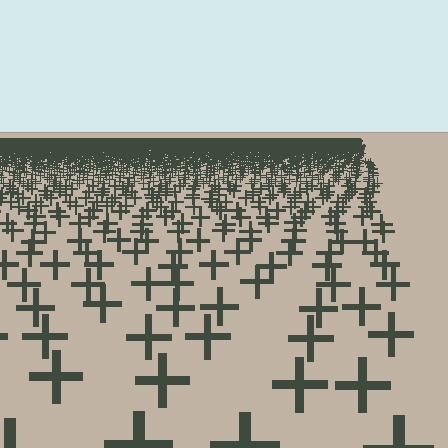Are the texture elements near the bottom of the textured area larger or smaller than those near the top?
Larger. Near the bottom, elements are closer to the viewer and appear at a bigger on-screen size.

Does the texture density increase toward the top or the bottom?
Density increases toward the top.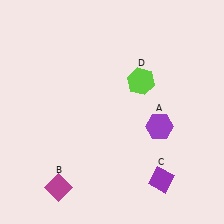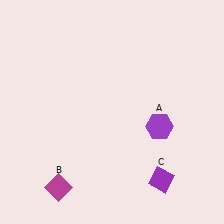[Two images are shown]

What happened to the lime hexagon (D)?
The lime hexagon (D) was removed in Image 2. It was in the top-right area of Image 1.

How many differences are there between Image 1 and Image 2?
There is 1 difference between the two images.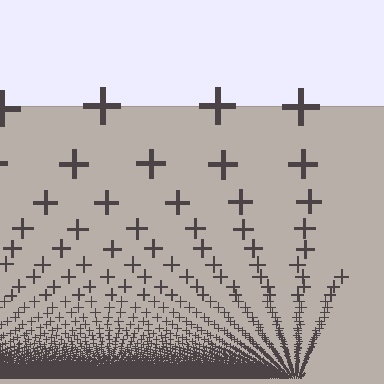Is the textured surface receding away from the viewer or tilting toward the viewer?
The surface appears to tilt toward the viewer. Texture elements get larger and sparser toward the top.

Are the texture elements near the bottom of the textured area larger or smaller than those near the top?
Smaller. The gradient is inverted — elements near the bottom are smaller and denser.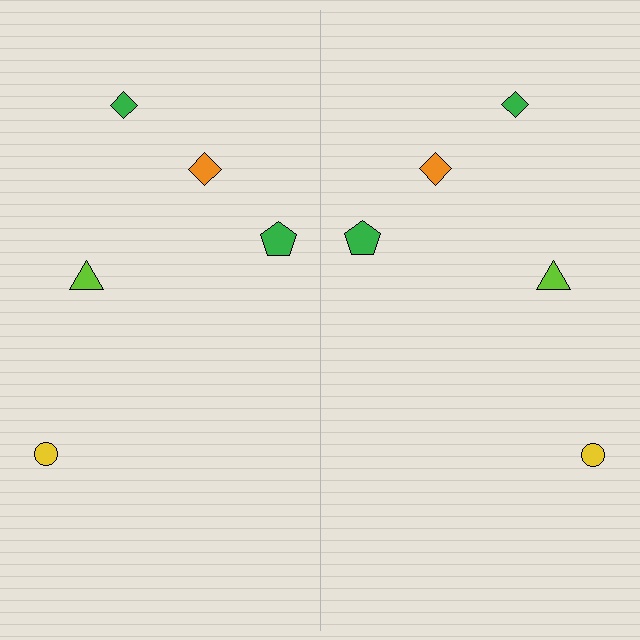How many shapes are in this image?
There are 10 shapes in this image.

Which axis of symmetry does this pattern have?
The pattern has a vertical axis of symmetry running through the center of the image.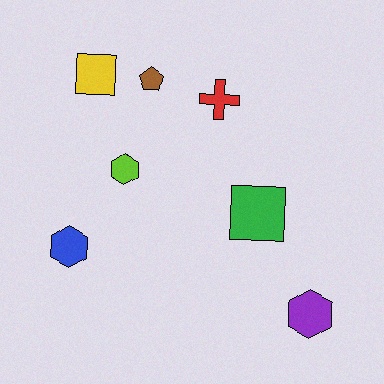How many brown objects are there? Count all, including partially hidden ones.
There is 1 brown object.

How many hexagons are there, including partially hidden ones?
There are 3 hexagons.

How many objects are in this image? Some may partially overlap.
There are 7 objects.